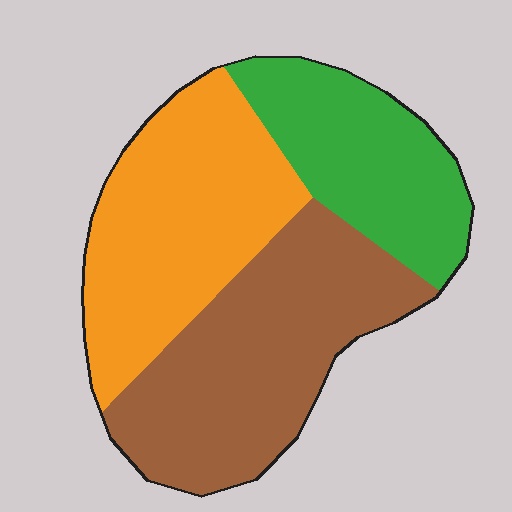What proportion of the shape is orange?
Orange covers 36% of the shape.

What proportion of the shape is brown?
Brown covers 39% of the shape.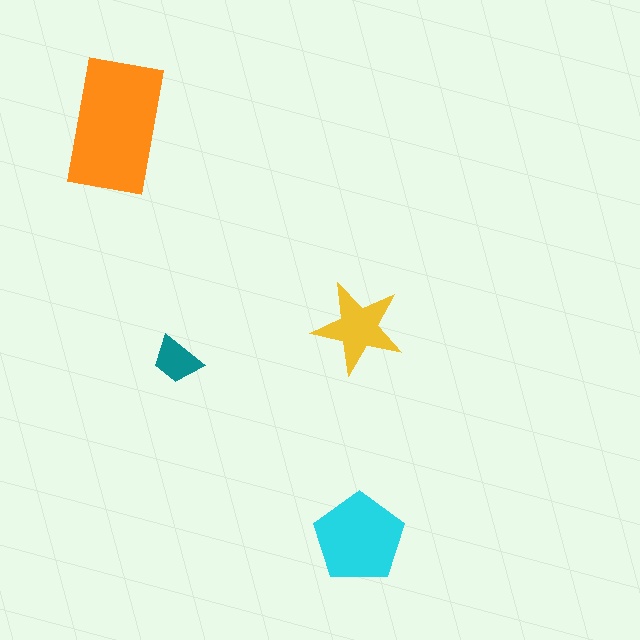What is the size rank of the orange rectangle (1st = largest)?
1st.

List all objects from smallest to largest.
The teal trapezoid, the yellow star, the cyan pentagon, the orange rectangle.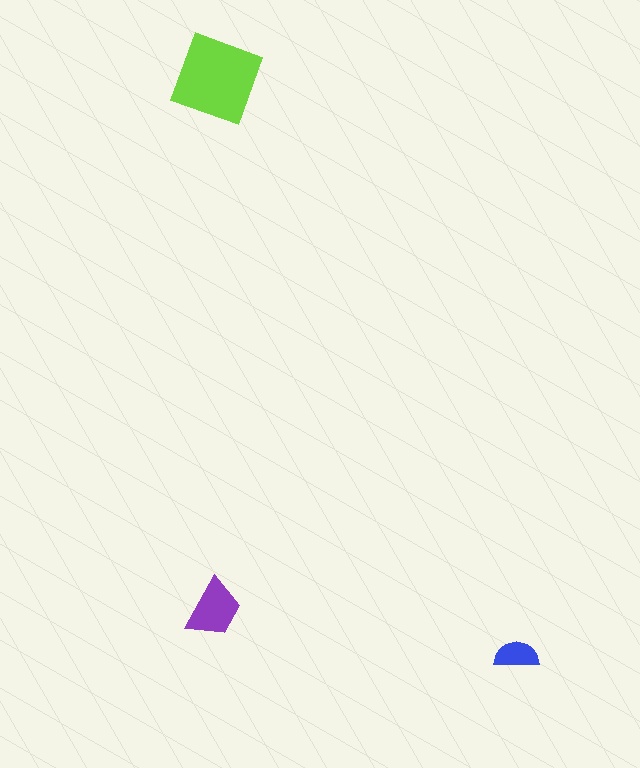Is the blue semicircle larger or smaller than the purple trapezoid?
Smaller.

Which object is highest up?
The lime diamond is topmost.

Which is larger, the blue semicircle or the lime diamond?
The lime diamond.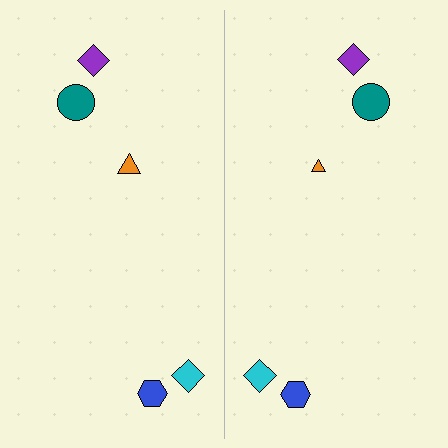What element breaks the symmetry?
The orange triangle on the right side has a different size than its mirror counterpart.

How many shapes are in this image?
There are 10 shapes in this image.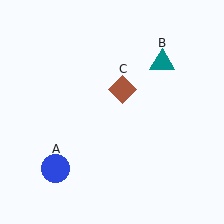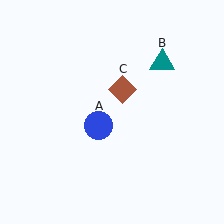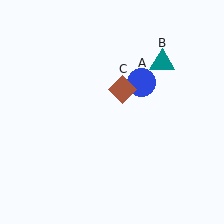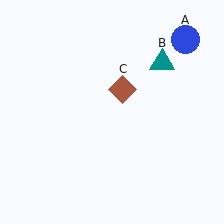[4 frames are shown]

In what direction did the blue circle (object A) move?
The blue circle (object A) moved up and to the right.